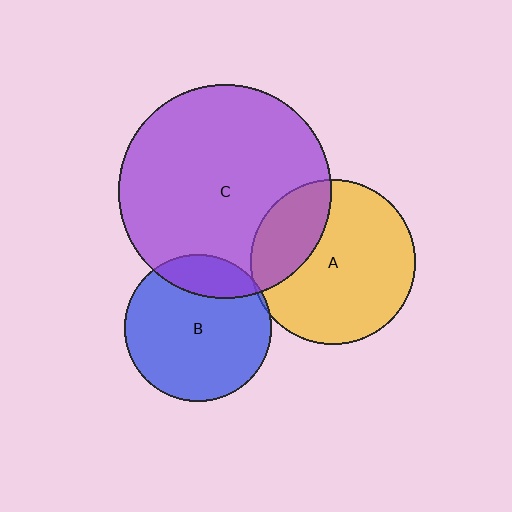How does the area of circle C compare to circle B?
Approximately 2.1 times.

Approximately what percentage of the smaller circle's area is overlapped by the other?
Approximately 20%.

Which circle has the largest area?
Circle C (purple).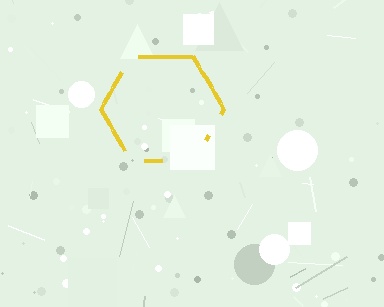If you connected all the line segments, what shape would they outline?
They would outline a hexagon.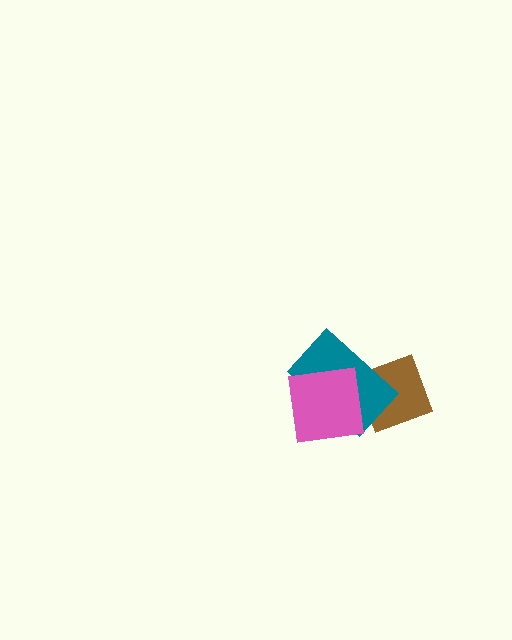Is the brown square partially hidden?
Yes, it is partially covered by another shape.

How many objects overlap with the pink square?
2 objects overlap with the pink square.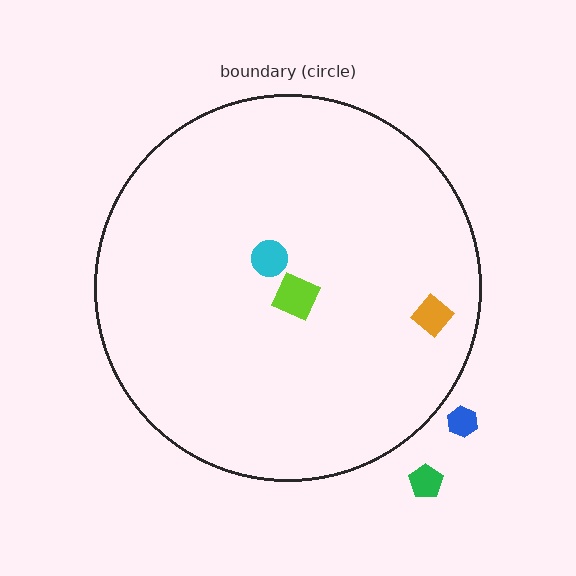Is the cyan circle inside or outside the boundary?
Inside.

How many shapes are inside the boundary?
3 inside, 2 outside.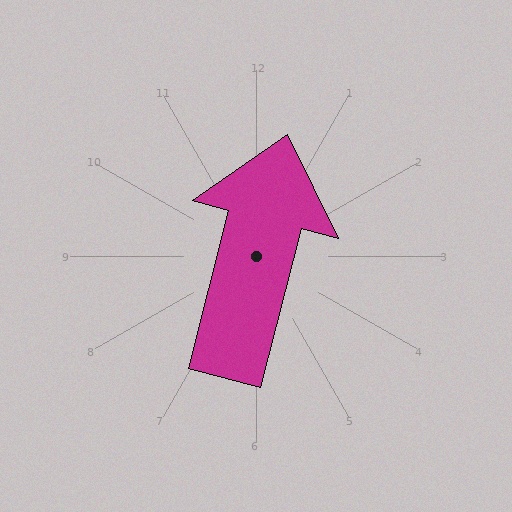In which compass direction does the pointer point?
North.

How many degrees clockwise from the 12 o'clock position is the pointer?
Approximately 15 degrees.